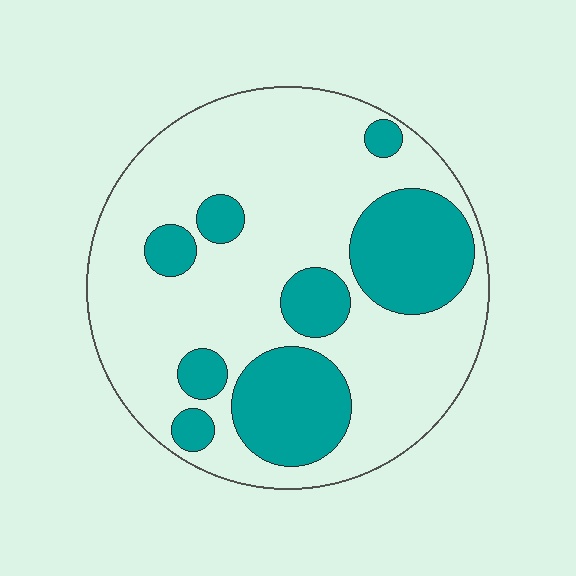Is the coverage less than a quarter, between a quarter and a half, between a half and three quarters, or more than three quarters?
Between a quarter and a half.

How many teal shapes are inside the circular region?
8.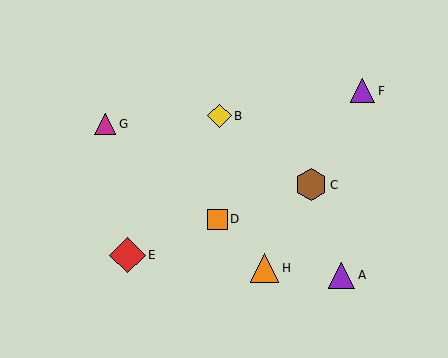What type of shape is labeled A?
Shape A is a purple triangle.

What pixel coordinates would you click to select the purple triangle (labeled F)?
Click at (363, 91) to select the purple triangle F.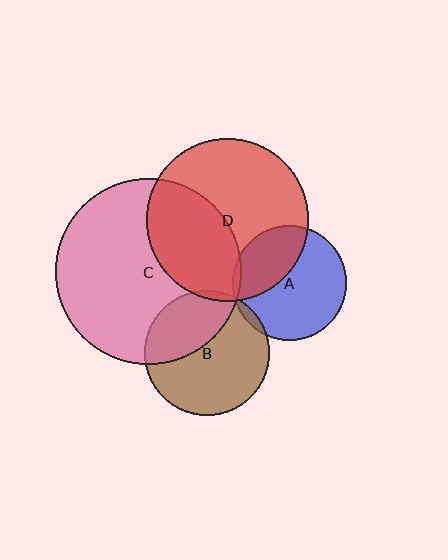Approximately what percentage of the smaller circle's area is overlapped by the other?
Approximately 35%.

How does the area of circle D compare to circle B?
Approximately 1.7 times.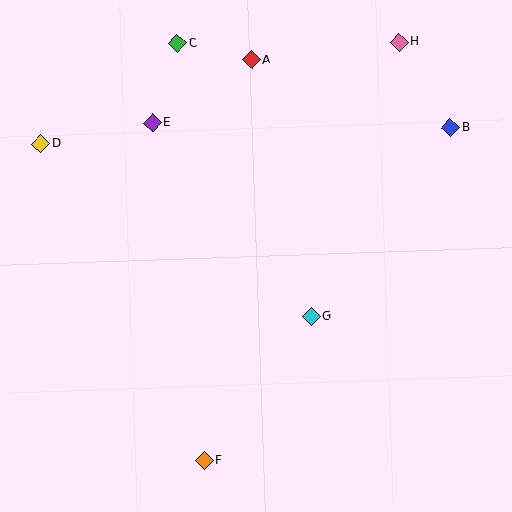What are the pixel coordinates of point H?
Point H is at (399, 42).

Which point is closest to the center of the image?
Point G at (311, 316) is closest to the center.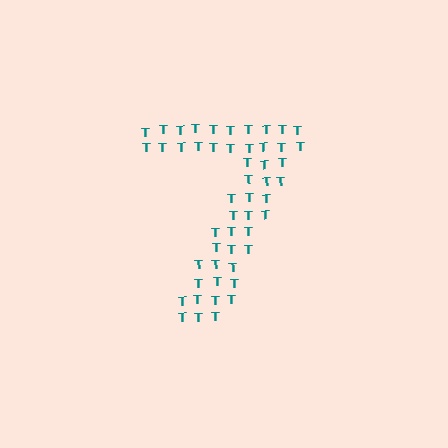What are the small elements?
The small elements are letter T's.